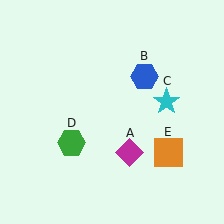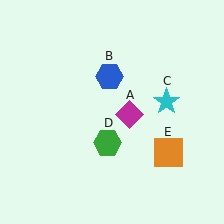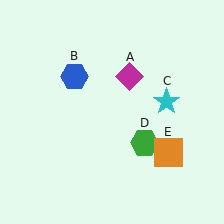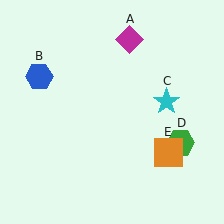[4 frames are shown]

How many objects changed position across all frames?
3 objects changed position: magenta diamond (object A), blue hexagon (object B), green hexagon (object D).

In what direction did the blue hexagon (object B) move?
The blue hexagon (object B) moved left.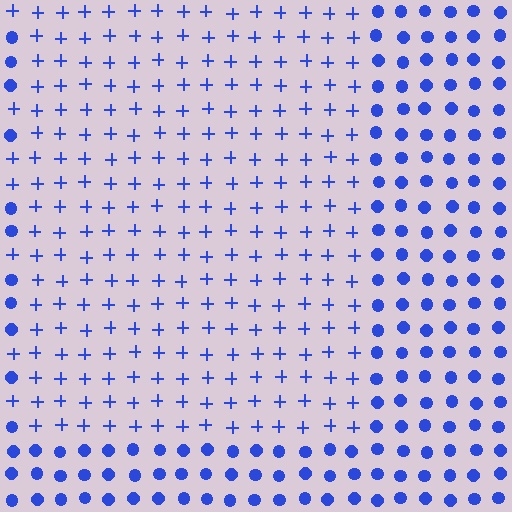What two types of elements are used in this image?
The image uses plus signs inside the rectangle region and circles outside it.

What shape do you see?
I see a rectangle.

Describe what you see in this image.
The image is filled with small blue elements arranged in a uniform grid. A rectangle-shaped region contains plus signs, while the surrounding area contains circles. The boundary is defined purely by the change in element shape.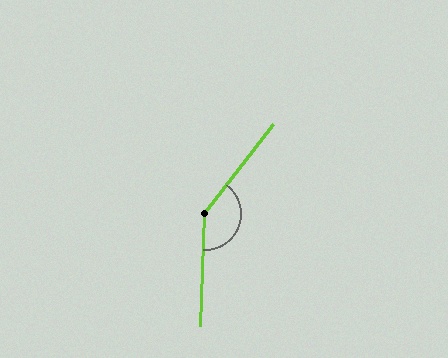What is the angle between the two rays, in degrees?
Approximately 145 degrees.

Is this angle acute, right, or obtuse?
It is obtuse.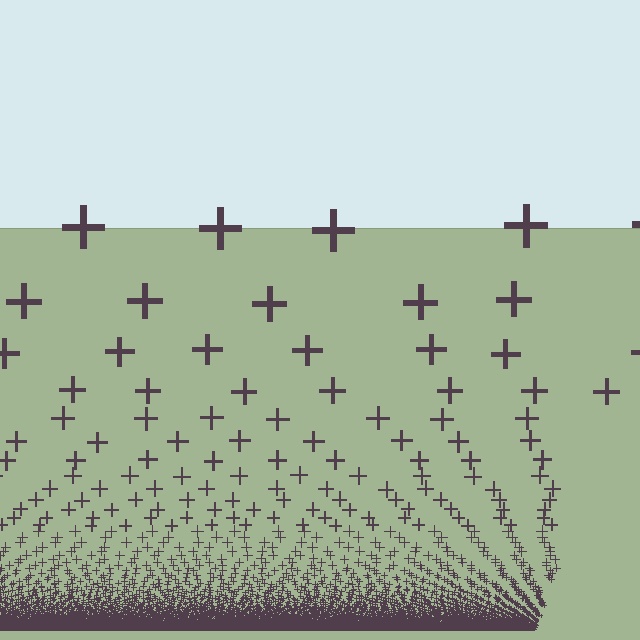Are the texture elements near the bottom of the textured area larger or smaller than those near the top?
Smaller. The gradient is inverted — elements near the bottom are smaller and denser.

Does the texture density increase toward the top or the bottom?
Density increases toward the bottom.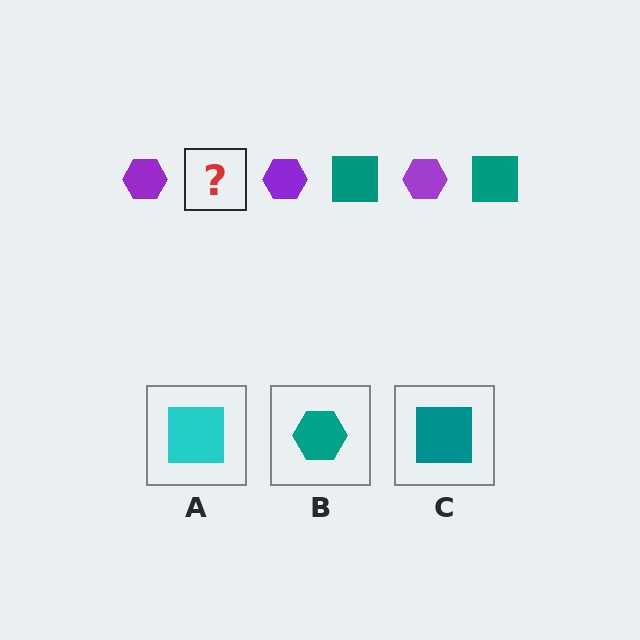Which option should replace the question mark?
Option C.